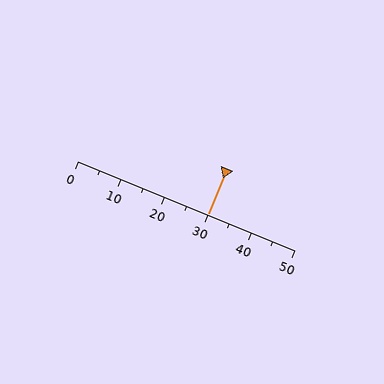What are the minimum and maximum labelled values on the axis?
The axis runs from 0 to 50.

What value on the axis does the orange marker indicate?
The marker indicates approximately 30.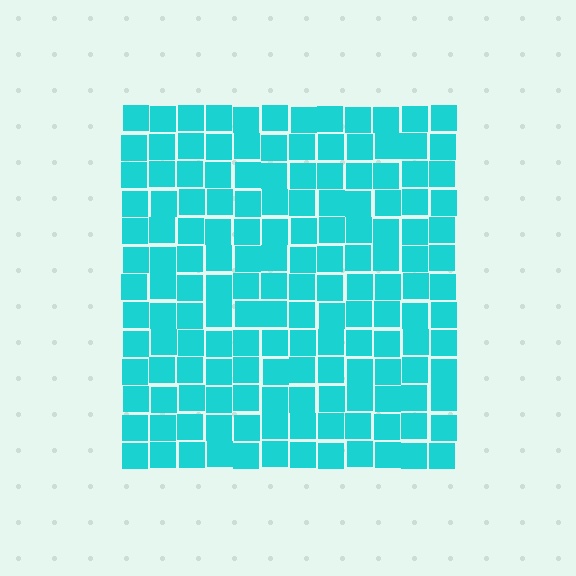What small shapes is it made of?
It is made of small squares.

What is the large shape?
The large shape is a square.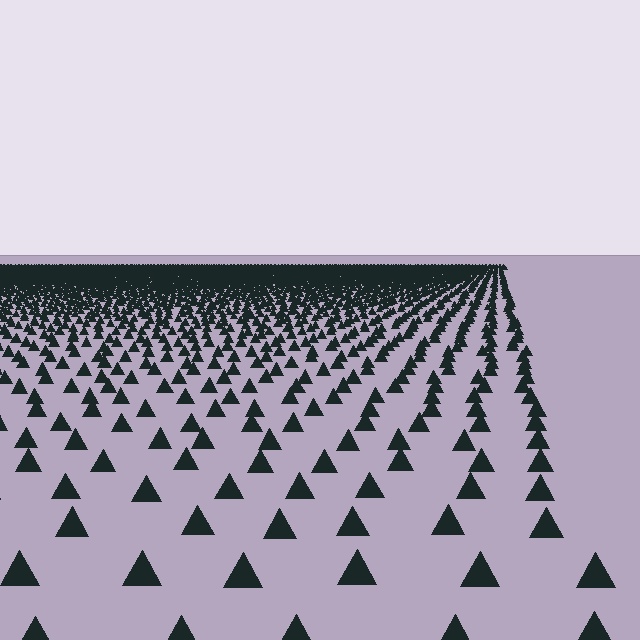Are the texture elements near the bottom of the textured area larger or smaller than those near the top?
Larger. Near the bottom, elements are closer to the viewer and appear at a bigger on-screen size.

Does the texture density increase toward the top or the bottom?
Density increases toward the top.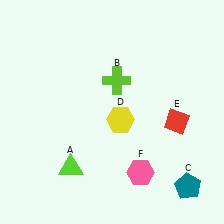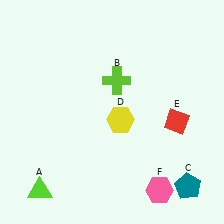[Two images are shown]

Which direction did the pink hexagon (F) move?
The pink hexagon (F) moved right.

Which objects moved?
The objects that moved are: the lime triangle (A), the pink hexagon (F).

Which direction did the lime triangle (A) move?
The lime triangle (A) moved left.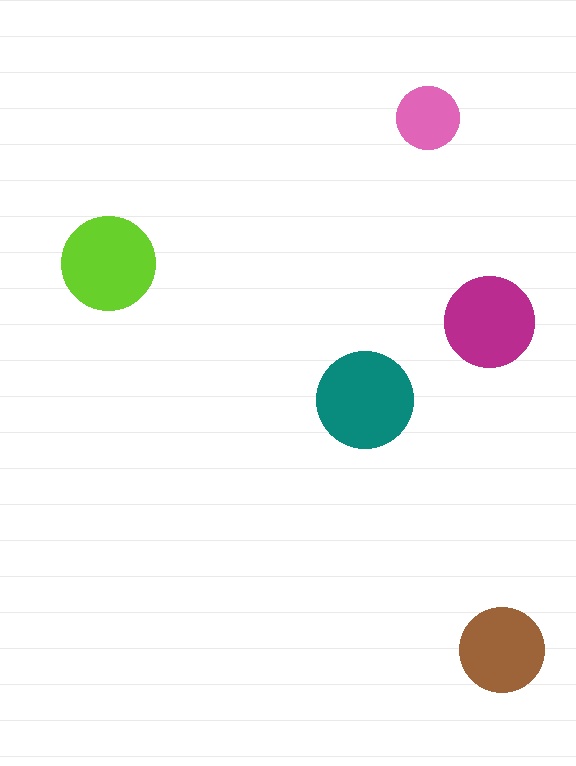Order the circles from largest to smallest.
the teal one, the lime one, the magenta one, the brown one, the pink one.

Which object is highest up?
The pink circle is topmost.